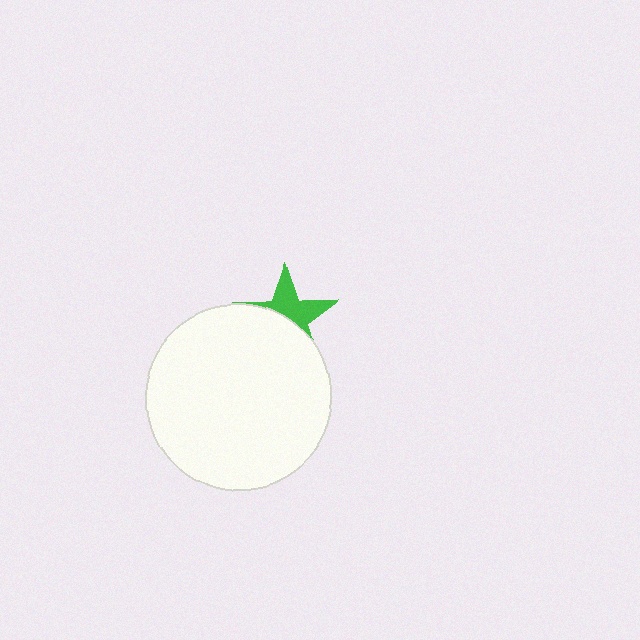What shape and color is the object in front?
The object in front is a white circle.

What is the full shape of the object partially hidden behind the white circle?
The partially hidden object is a green star.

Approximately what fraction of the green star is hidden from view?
Roughly 52% of the green star is hidden behind the white circle.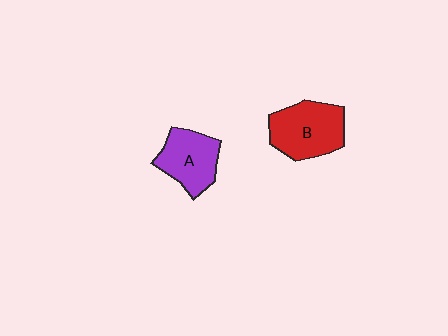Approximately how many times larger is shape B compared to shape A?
Approximately 1.2 times.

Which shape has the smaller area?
Shape A (purple).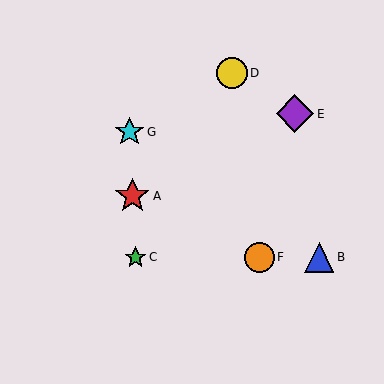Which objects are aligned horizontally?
Objects B, C, F are aligned horizontally.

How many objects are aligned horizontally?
3 objects (B, C, F) are aligned horizontally.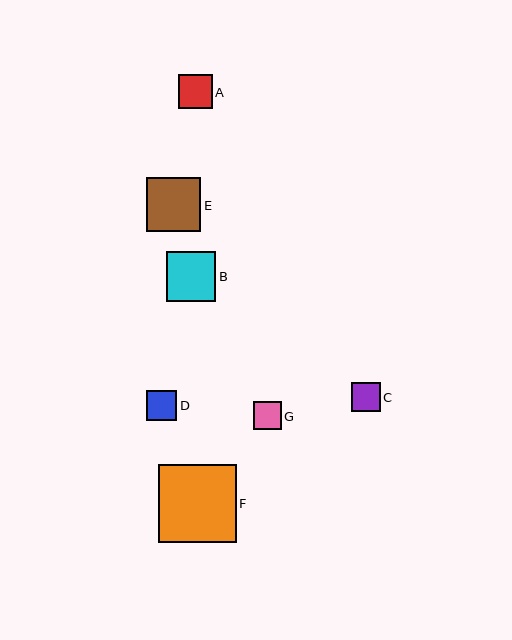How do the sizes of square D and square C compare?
Square D and square C are approximately the same size.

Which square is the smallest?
Square G is the smallest with a size of approximately 27 pixels.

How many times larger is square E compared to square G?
Square E is approximately 2.0 times the size of square G.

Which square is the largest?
Square F is the largest with a size of approximately 78 pixels.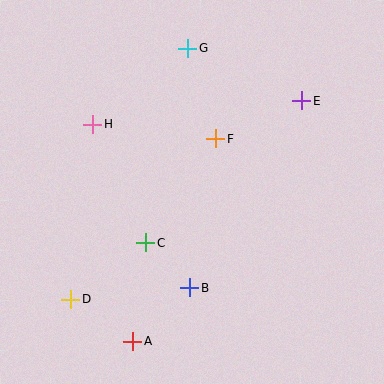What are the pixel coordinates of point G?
Point G is at (188, 48).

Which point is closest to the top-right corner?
Point E is closest to the top-right corner.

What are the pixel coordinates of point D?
Point D is at (71, 299).